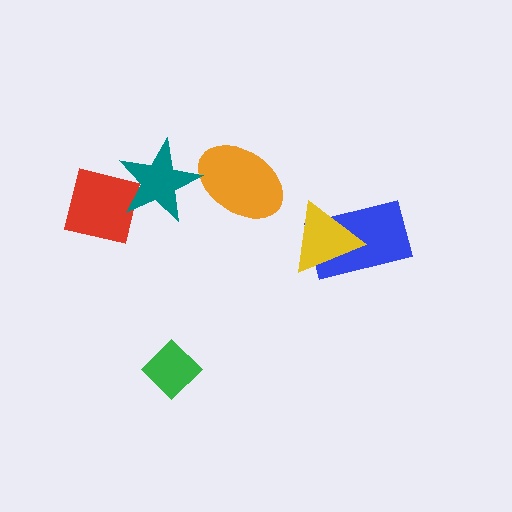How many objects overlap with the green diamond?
0 objects overlap with the green diamond.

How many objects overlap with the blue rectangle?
1 object overlaps with the blue rectangle.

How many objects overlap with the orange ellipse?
1 object overlaps with the orange ellipse.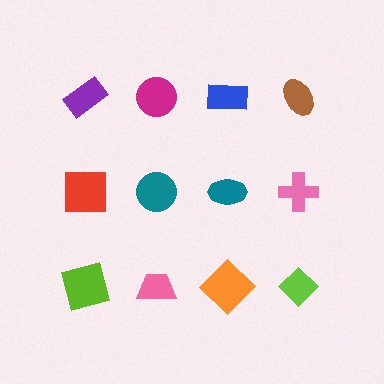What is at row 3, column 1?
A lime square.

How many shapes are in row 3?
4 shapes.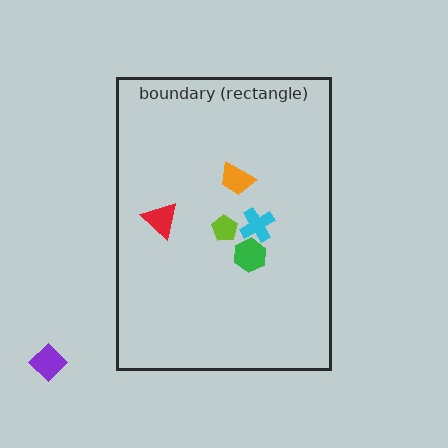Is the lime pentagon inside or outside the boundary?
Inside.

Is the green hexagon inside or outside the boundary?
Inside.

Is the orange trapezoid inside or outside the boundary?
Inside.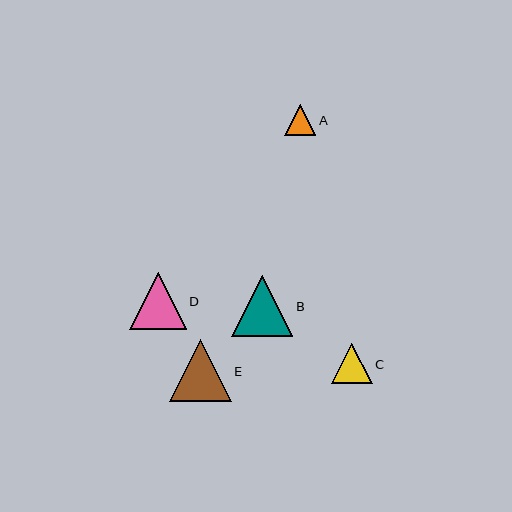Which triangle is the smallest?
Triangle A is the smallest with a size of approximately 31 pixels.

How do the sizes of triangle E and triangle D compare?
Triangle E and triangle D are approximately the same size.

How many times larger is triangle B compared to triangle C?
Triangle B is approximately 1.5 times the size of triangle C.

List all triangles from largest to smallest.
From largest to smallest: E, B, D, C, A.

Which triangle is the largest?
Triangle E is the largest with a size of approximately 62 pixels.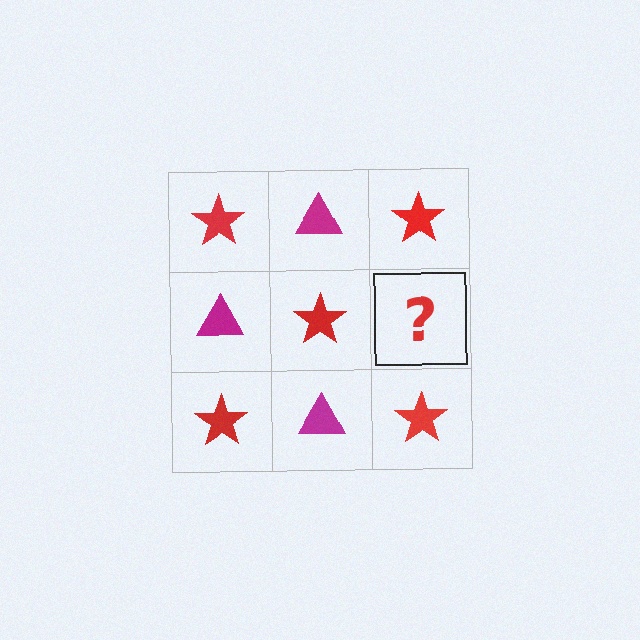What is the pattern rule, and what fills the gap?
The rule is that it alternates red star and magenta triangle in a checkerboard pattern. The gap should be filled with a magenta triangle.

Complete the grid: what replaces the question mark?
The question mark should be replaced with a magenta triangle.